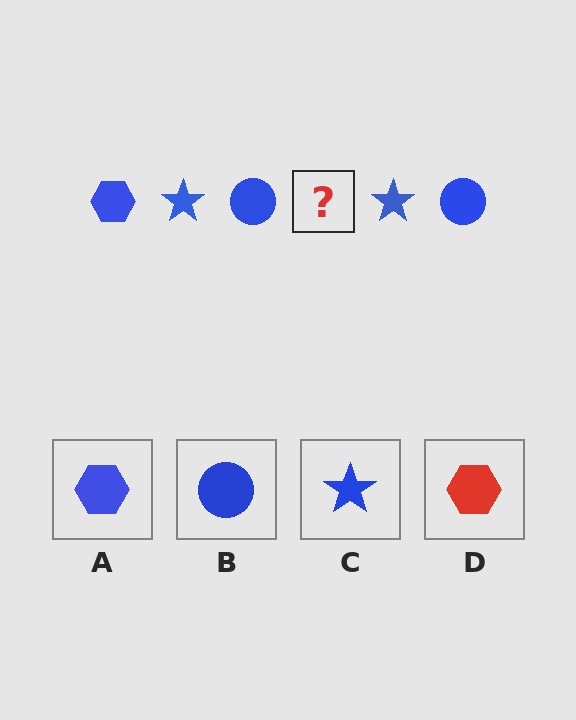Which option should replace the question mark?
Option A.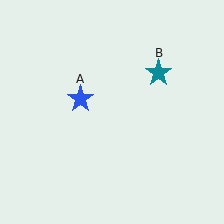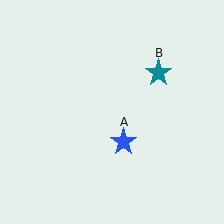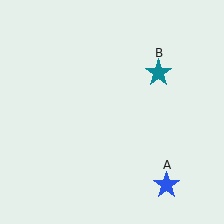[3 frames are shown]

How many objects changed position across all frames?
1 object changed position: blue star (object A).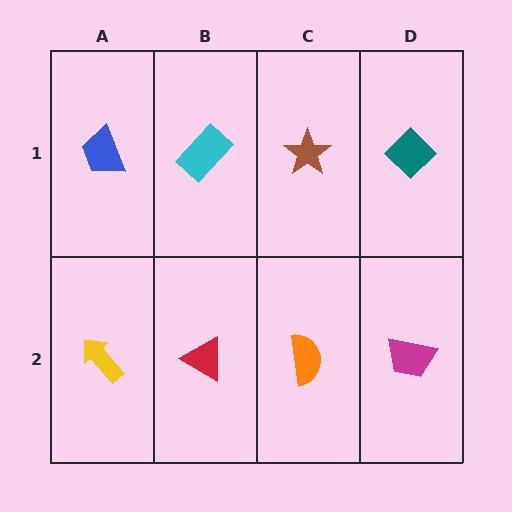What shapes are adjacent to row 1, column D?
A magenta trapezoid (row 2, column D), a brown star (row 1, column C).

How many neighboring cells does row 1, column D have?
2.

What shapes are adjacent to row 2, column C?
A brown star (row 1, column C), a red triangle (row 2, column B), a magenta trapezoid (row 2, column D).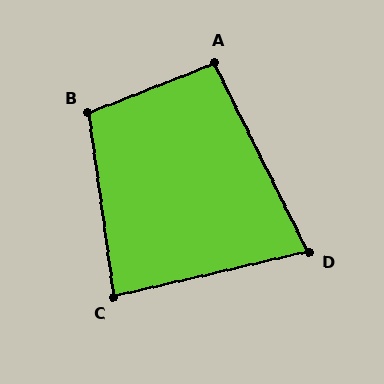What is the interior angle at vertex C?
Approximately 85 degrees (acute).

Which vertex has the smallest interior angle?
D, at approximately 76 degrees.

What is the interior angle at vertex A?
Approximately 95 degrees (obtuse).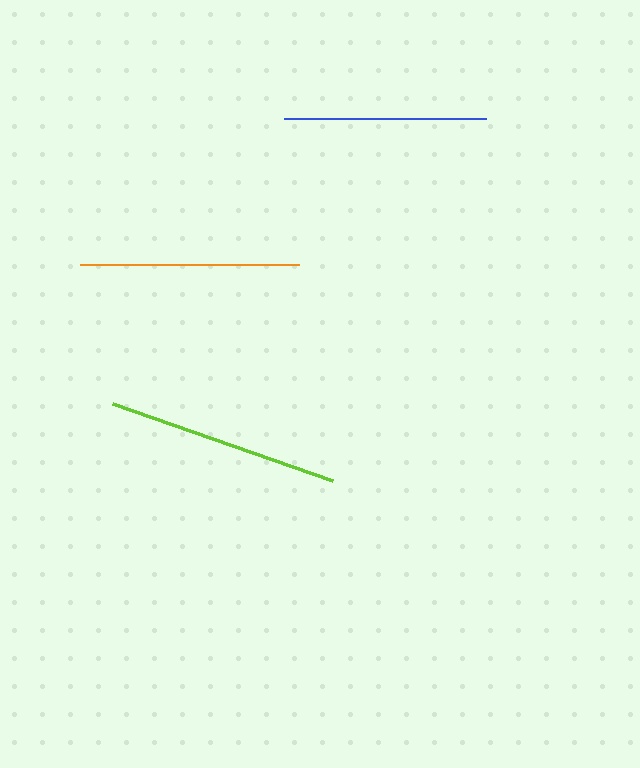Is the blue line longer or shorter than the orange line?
The orange line is longer than the blue line.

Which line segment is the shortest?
The blue line is the shortest at approximately 202 pixels.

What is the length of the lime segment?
The lime segment is approximately 233 pixels long.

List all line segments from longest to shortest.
From longest to shortest: lime, orange, blue.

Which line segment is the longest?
The lime line is the longest at approximately 233 pixels.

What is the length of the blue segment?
The blue segment is approximately 202 pixels long.